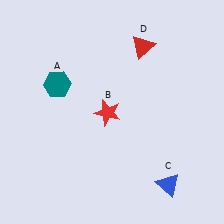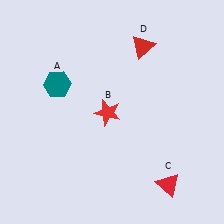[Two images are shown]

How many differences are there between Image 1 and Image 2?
There is 1 difference between the two images.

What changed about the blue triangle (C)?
In Image 1, C is blue. In Image 2, it changed to red.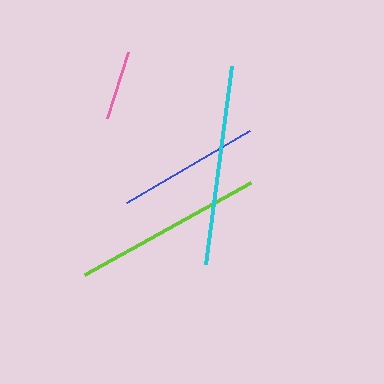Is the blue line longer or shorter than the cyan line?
The cyan line is longer than the blue line.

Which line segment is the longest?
The cyan line is the longest at approximately 200 pixels.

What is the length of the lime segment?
The lime segment is approximately 189 pixels long.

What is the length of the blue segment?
The blue segment is approximately 143 pixels long.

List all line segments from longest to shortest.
From longest to shortest: cyan, lime, blue, pink.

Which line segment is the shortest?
The pink line is the shortest at approximately 69 pixels.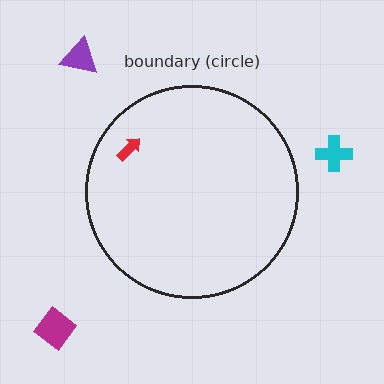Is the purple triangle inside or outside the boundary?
Outside.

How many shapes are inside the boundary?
1 inside, 3 outside.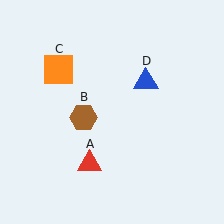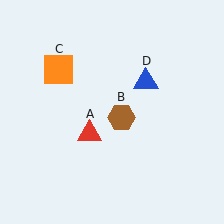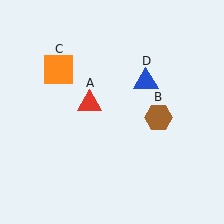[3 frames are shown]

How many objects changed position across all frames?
2 objects changed position: red triangle (object A), brown hexagon (object B).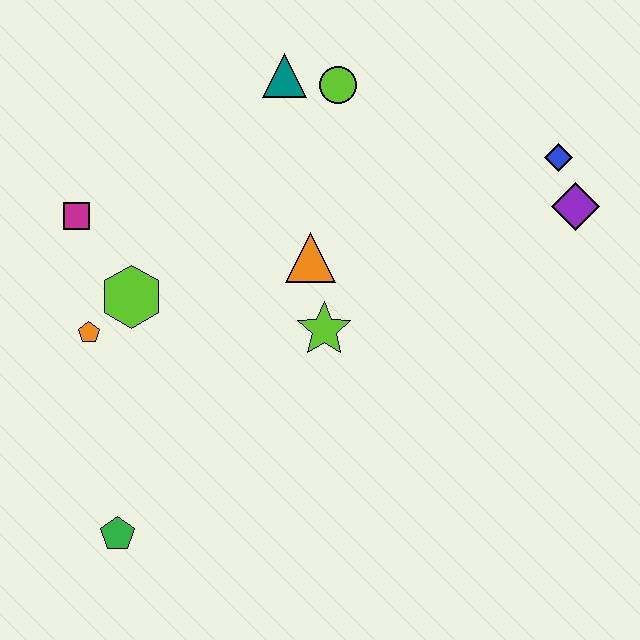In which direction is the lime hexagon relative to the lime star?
The lime hexagon is to the left of the lime star.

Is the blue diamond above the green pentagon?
Yes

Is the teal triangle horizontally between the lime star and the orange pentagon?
Yes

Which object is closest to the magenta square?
The lime hexagon is closest to the magenta square.